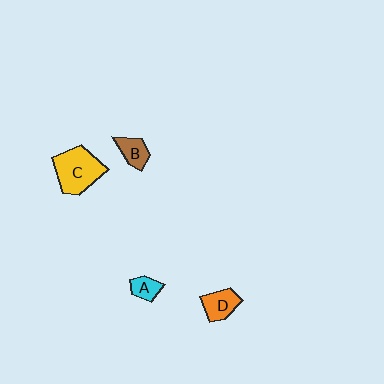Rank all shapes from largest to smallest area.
From largest to smallest: C (yellow), D (orange), B (brown), A (cyan).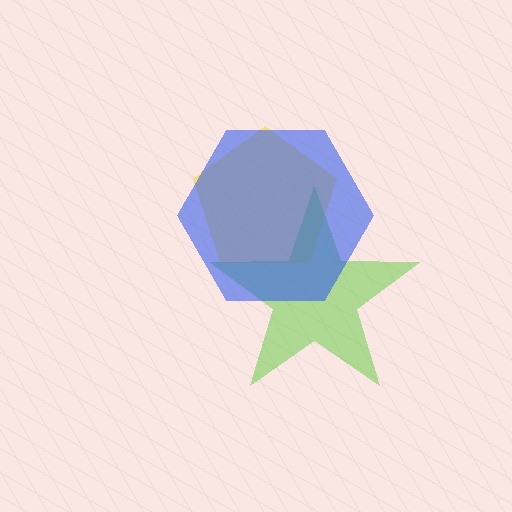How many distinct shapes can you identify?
There are 3 distinct shapes: a yellow pentagon, a lime star, a blue hexagon.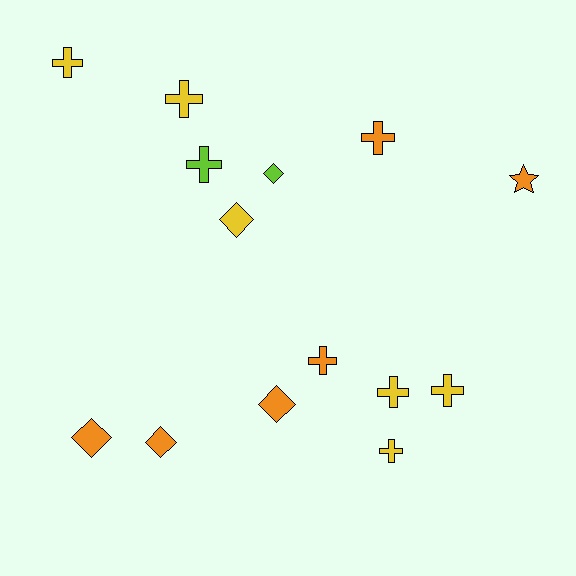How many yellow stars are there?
There are no yellow stars.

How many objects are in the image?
There are 14 objects.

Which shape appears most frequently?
Cross, with 8 objects.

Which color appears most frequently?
Orange, with 6 objects.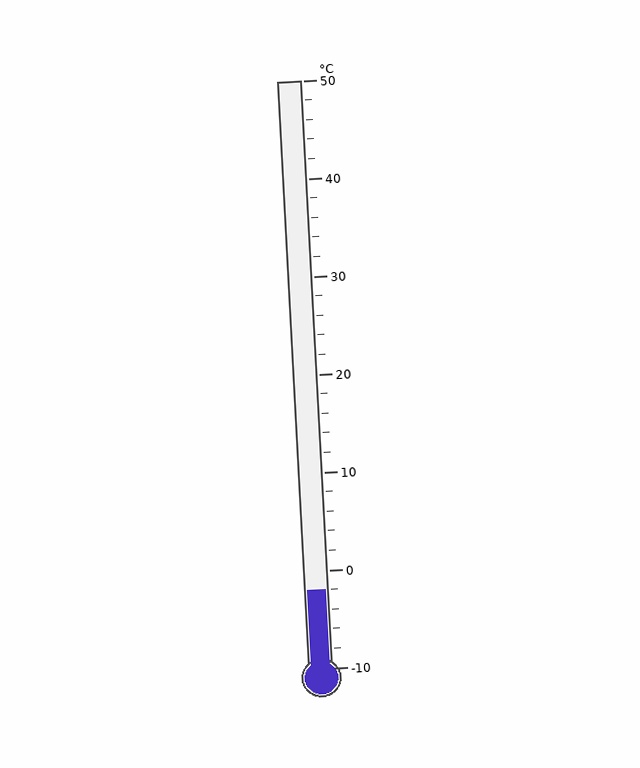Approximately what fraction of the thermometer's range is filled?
The thermometer is filled to approximately 15% of its range.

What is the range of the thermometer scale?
The thermometer scale ranges from -10°C to 50°C.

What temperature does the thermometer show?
The thermometer shows approximately -2°C.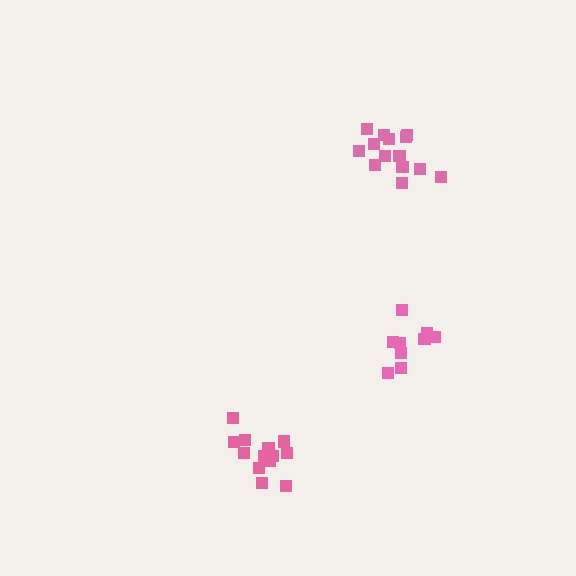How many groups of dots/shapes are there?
There are 3 groups.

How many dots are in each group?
Group 1: 9 dots, Group 2: 13 dots, Group 3: 14 dots (36 total).